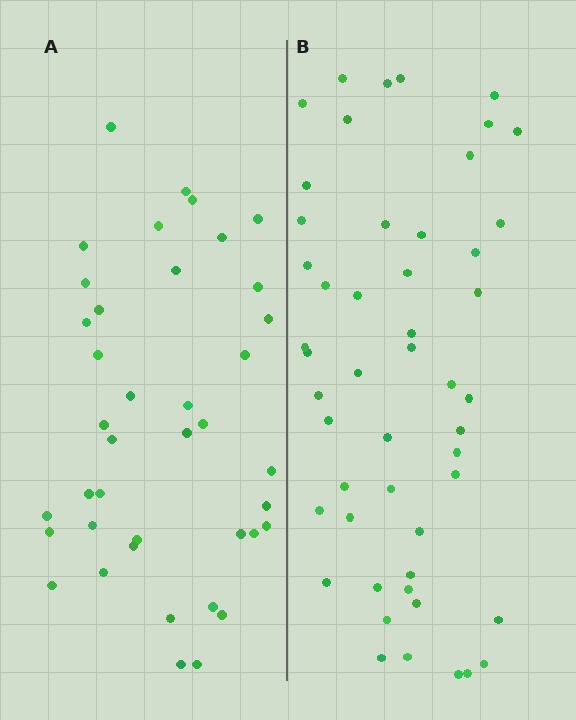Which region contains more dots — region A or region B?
Region B (the right region) has more dots.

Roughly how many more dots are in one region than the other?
Region B has roughly 10 or so more dots than region A.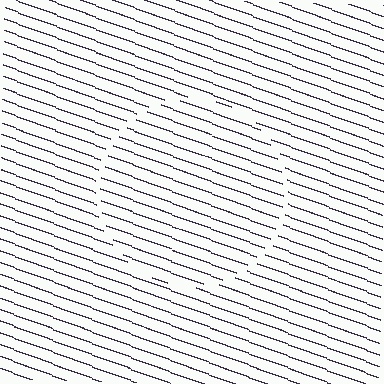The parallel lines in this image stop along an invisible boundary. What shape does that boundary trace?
An illusory circle. The interior of the shape contains the same grating, shifted by half a period — the contour is defined by the phase discontinuity where line-ends from the inner and outer gratings abut.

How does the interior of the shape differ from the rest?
The interior of the shape contains the same grating, shifted by half a period — the contour is defined by the phase discontinuity where line-ends from the inner and outer gratings abut.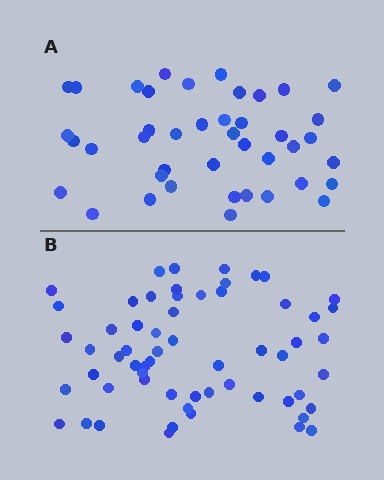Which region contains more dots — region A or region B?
Region B (the bottom region) has more dots.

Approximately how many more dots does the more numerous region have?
Region B has approximately 20 more dots than region A.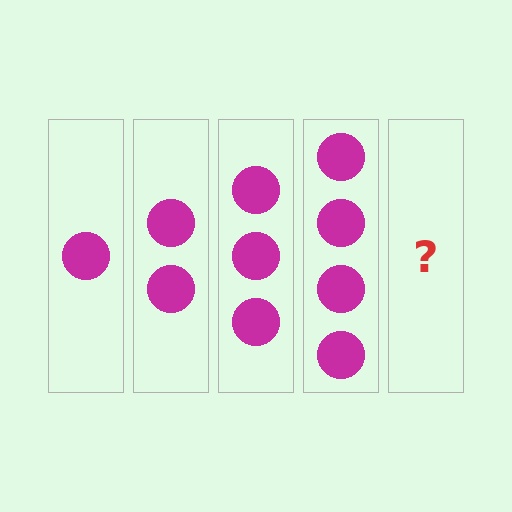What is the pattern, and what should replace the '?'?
The pattern is that each step adds one more circle. The '?' should be 5 circles.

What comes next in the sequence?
The next element should be 5 circles.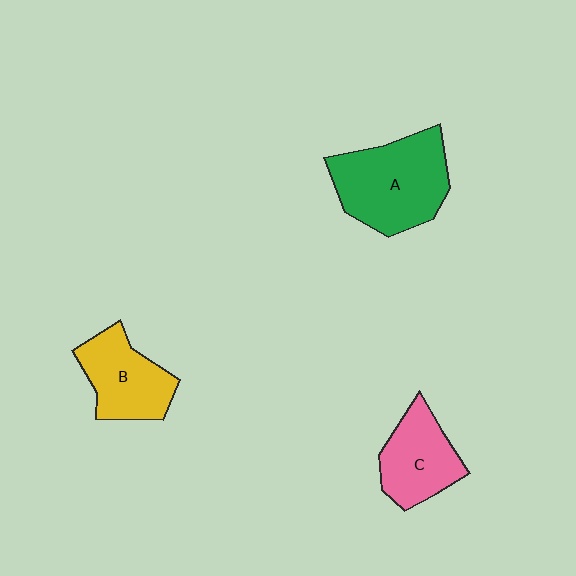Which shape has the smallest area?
Shape C (pink).